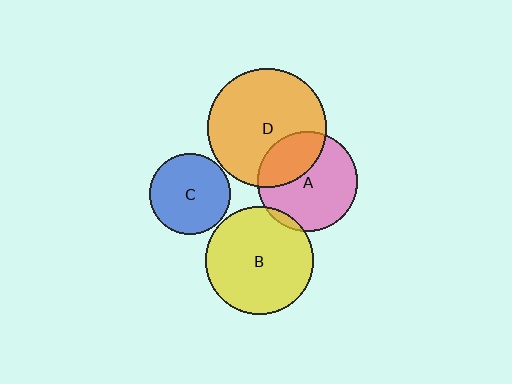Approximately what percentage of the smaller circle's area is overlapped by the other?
Approximately 30%.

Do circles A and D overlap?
Yes.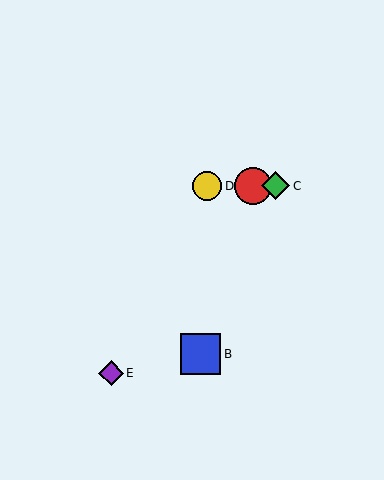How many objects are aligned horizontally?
3 objects (A, C, D) are aligned horizontally.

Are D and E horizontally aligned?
No, D is at y≈186 and E is at y≈373.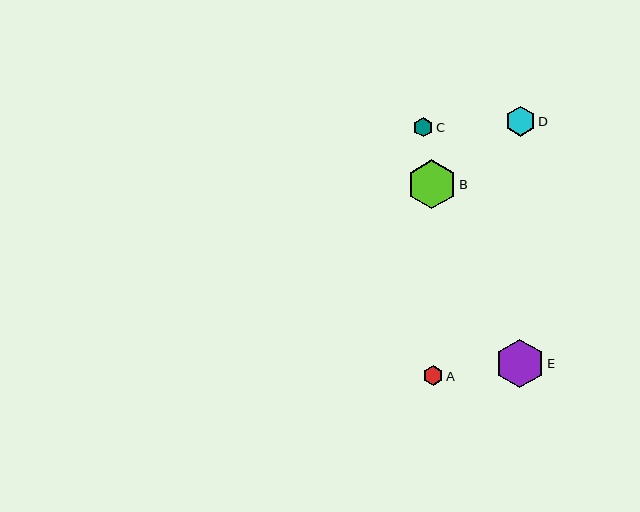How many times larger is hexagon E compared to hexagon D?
Hexagon E is approximately 1.6 times the size of hexagon D.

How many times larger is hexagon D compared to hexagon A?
Hexagon D is approximately 1.5 times the size of hexagon A.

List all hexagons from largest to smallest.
From largest to smallest: B, E, D, A, C.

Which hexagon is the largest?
Hexagon B is the largest with a size of approximately 49 pixels.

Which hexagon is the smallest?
Hexagon C is the smallest with a size of approximately 19 pixels.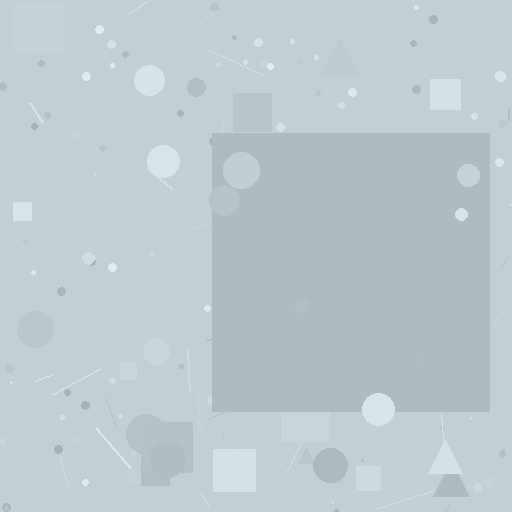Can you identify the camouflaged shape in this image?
The camouflaged shape is a square.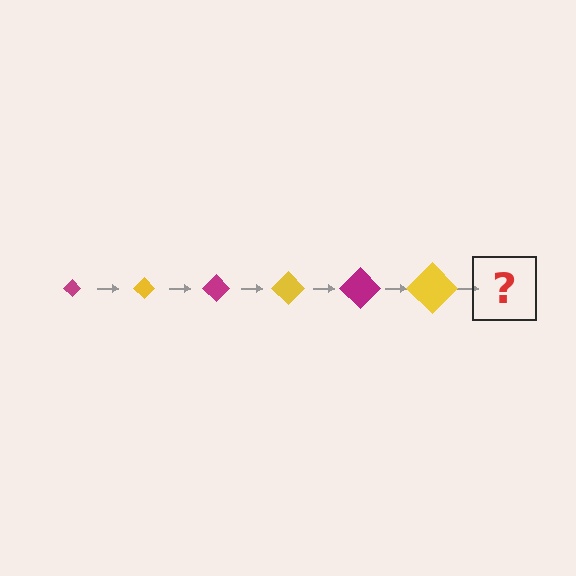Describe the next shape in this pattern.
It should be a magenta diamond, larger than the previous one.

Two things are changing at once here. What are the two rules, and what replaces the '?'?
The two rules are that the diamond grows larger each step and the color cycles through magenta and yellow. The '?' should be a magenta diamond, larger than the previous one.